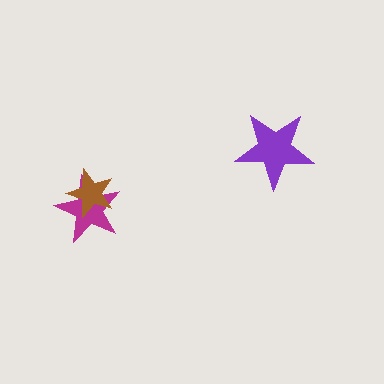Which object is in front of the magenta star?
The brown star is in front of the magenta star.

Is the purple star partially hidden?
No, no other shape covers it.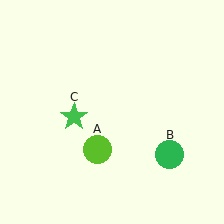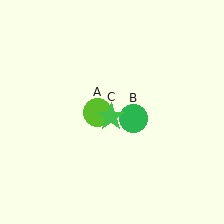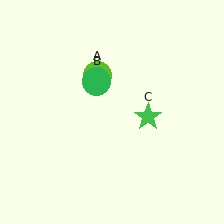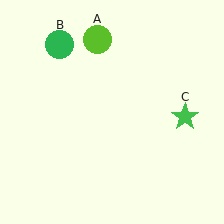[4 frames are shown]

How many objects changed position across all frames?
3 objects changed position: lime circle (object A), green circle (object B), green star (object C).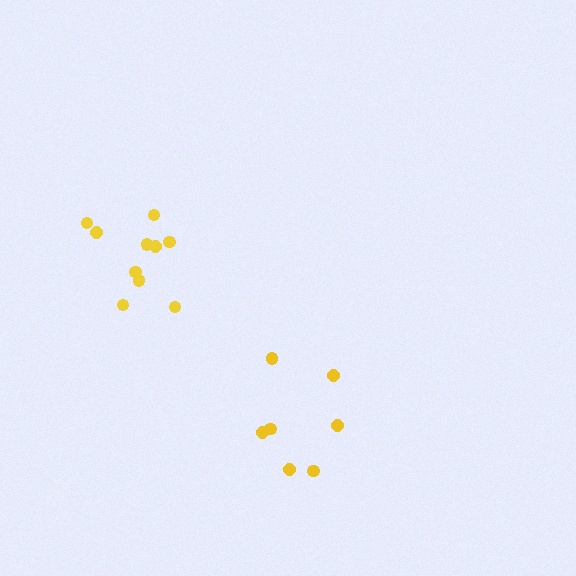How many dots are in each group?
Group 1: 10 dots, Group 2: 7 dots (17 total).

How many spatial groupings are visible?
There are 2 spatial groupings.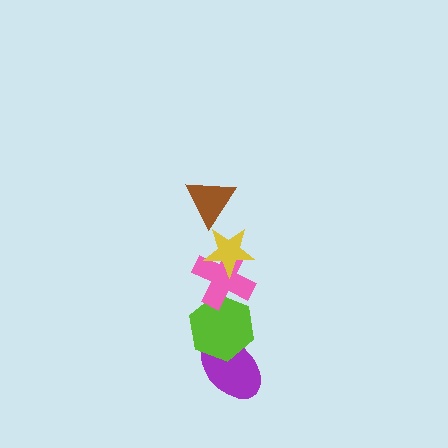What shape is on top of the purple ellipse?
The lime hexagon is on top of the purple ellipse.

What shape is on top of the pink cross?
The yellow star is on top of the pink cross.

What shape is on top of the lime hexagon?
The pink cross is on top of the lime hexagon.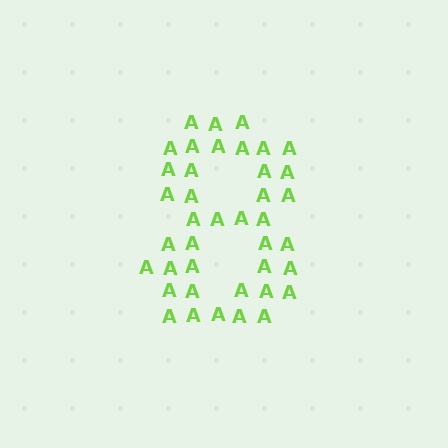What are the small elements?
The small elements are letter A's.